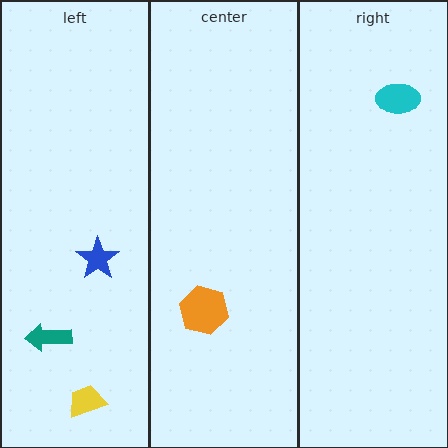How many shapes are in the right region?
1.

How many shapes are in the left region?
3.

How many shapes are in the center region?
1.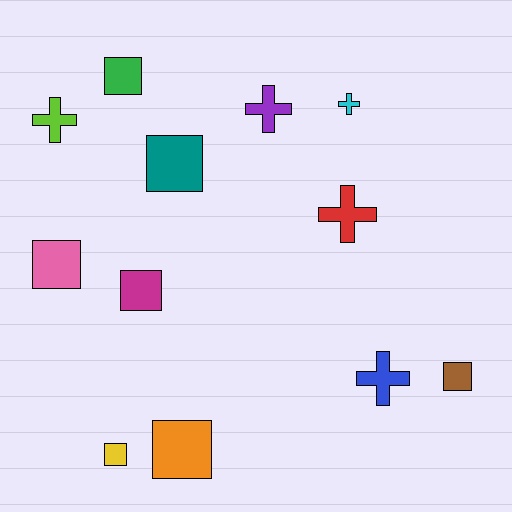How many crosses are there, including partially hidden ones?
There are 5 crosses.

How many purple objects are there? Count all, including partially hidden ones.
There is 1 purple object.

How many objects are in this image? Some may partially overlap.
There are 12 objects.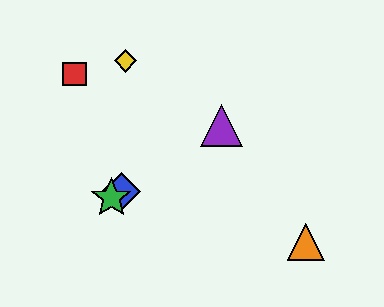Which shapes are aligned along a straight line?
The blue diamond, the green star, the purple triangle are aligned along a straight line.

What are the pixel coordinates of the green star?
The green star is at (111, 198).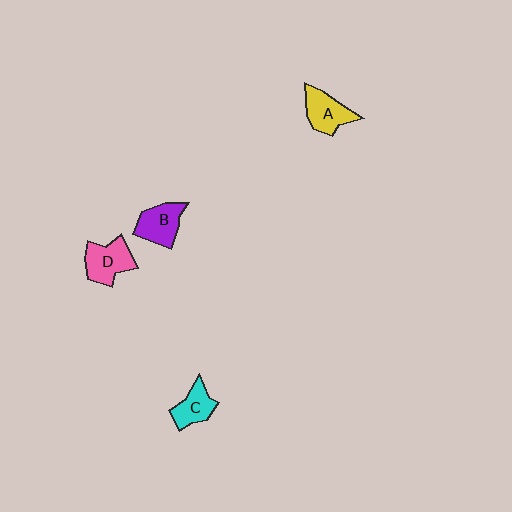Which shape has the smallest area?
Shape C (cyan).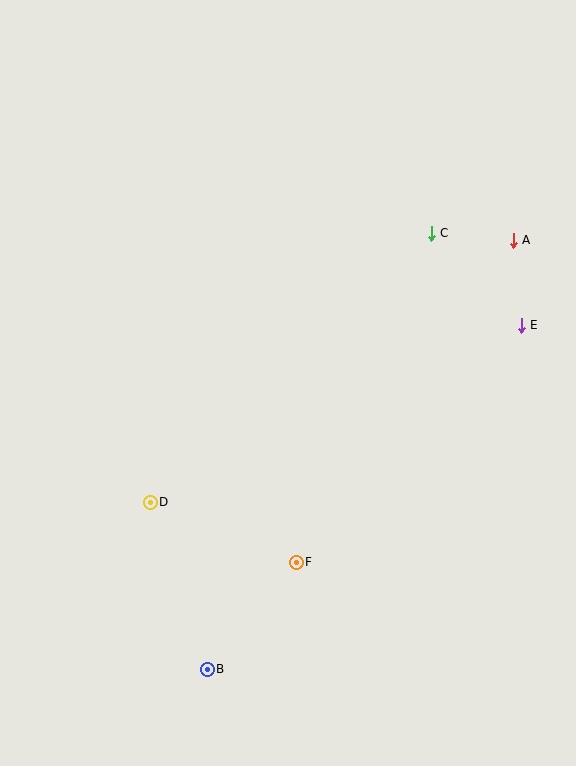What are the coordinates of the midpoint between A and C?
The midpoint between A and C is at (472, 237).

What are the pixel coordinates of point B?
Point B is at (207, 669).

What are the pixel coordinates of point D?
Point D is at (150, 502).